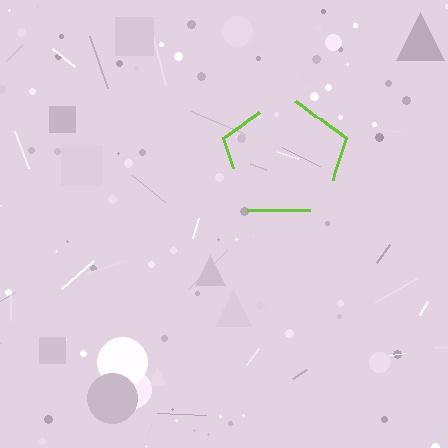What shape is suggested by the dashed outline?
The dashed outline suggests a pentagon.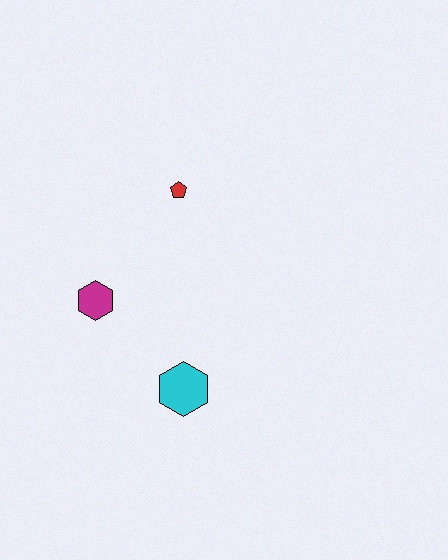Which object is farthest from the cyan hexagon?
The red pentagon is farthest from the cyan hexagon.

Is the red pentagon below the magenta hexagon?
No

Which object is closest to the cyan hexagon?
The magenta hexagon is closest to the cyan hexagon.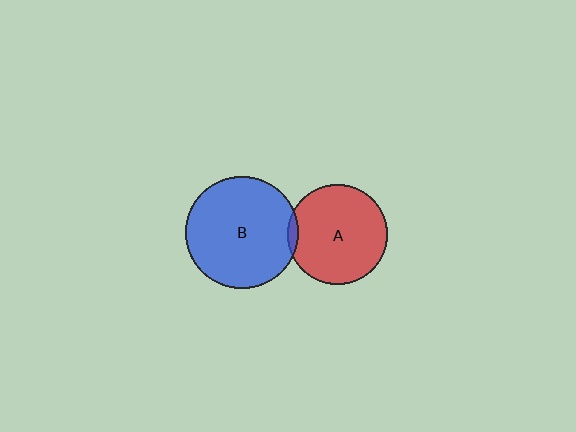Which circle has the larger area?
Circle B (blue).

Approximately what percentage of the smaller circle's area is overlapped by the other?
Approximately 5%.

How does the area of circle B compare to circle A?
Approximately 1.3 times.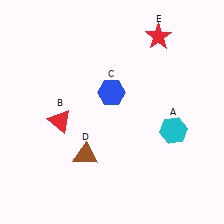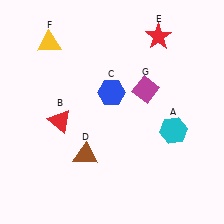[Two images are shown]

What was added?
A yellow triangle (F), a magenta diamond (G) were added in Image 2.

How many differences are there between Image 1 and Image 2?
There are 2 differences between the two images.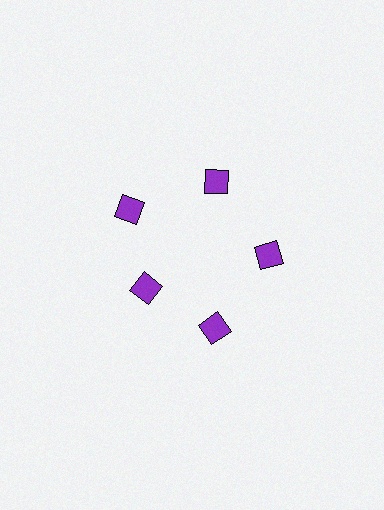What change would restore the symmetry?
The symmetry would be restored by moving it outward, back onto the ring so that all 5 diamonds sit at equal angles and equal distance from the center.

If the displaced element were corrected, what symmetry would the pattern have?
It would have 5-fold rotational symmetry — the pattern would map onto itself every 72 degrees.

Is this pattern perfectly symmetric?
No. The 5 purple diamonds are arranged in a ring, but one element near the 8 o'clock position is pulled inward toward the center, breaking the 5-fold rotational symmetry.